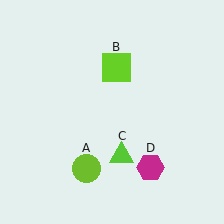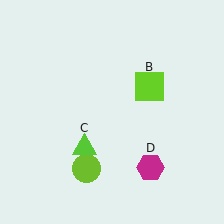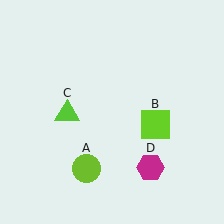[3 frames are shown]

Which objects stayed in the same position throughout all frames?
Lime circle (object A) and magenta hexagon (object D) remained stationary.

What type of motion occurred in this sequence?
The lime square (object B), lime triangle (object C) rotated clockwise around the center of the scene.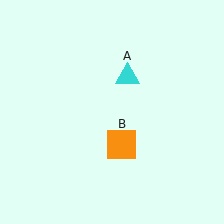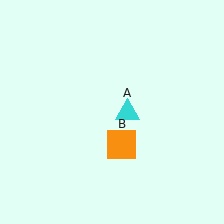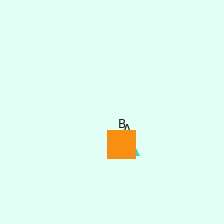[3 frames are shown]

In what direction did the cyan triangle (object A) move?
The cyan triangle (object A) moved down.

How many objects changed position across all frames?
1 object changed position: cyan triangle (object A).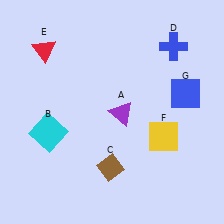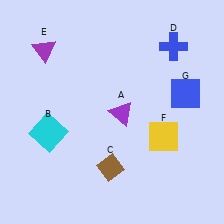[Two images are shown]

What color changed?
The triangle (E) changed from red in Image 1 to purple in Image 2.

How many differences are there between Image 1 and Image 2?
There is 1 difference between the two images.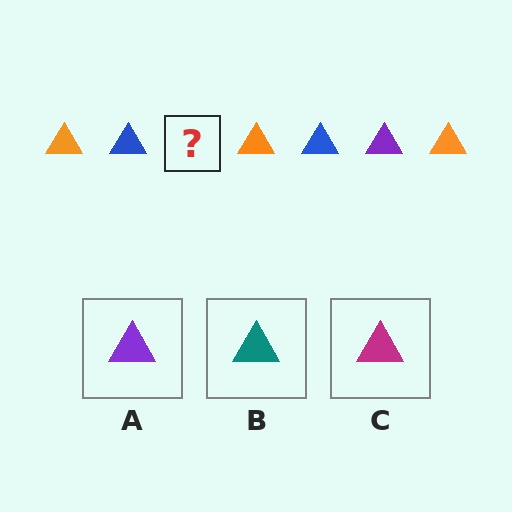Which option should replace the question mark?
Option A.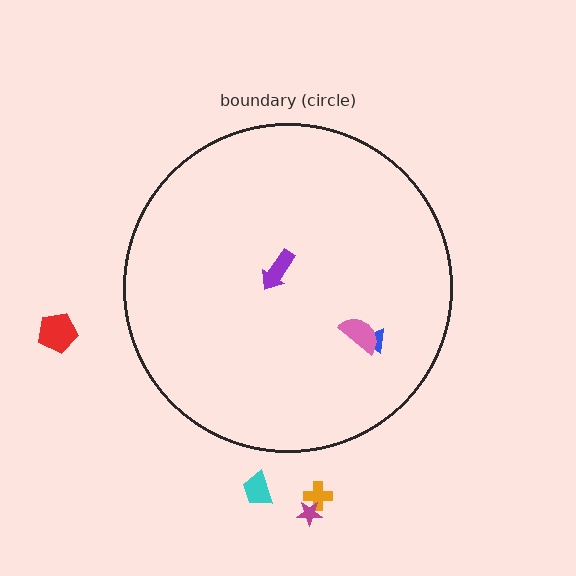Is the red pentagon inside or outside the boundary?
Outside.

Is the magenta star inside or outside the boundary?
Outside.